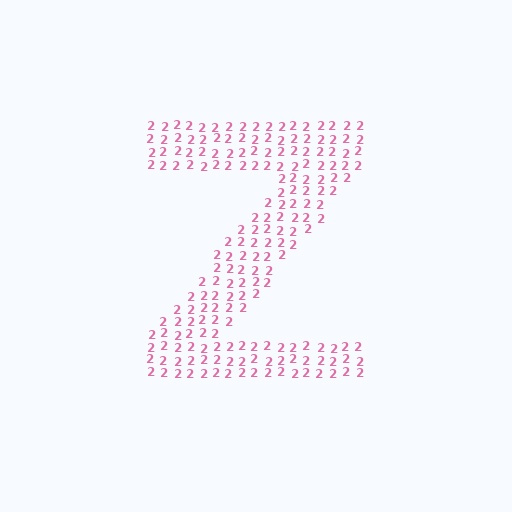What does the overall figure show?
The overall figure shows the letter Z.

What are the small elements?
The small elements are digit 2's.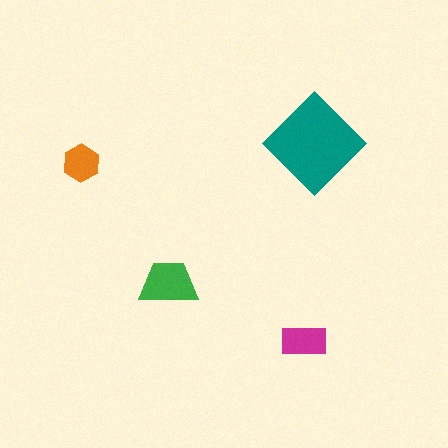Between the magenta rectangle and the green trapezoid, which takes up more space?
The green trapezoid.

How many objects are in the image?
There are 4 objects in the image.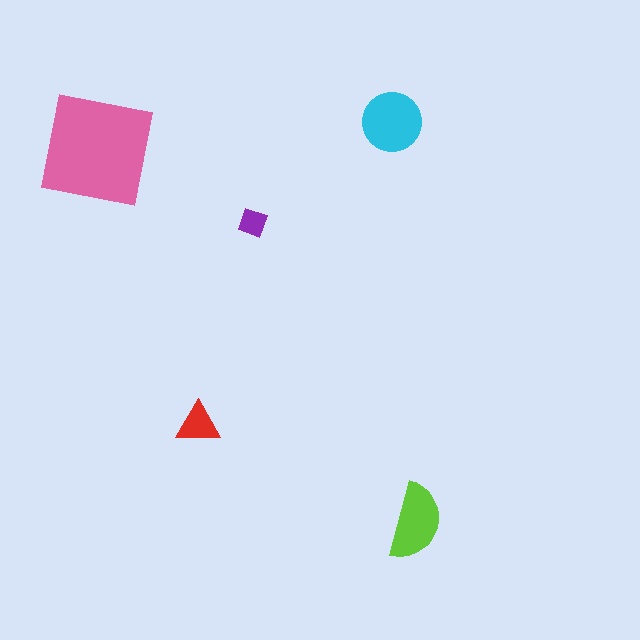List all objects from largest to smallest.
The pink square, the cyan circle, the lime semicircle, the red triangle, the purple diamond.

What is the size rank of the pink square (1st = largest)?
1st.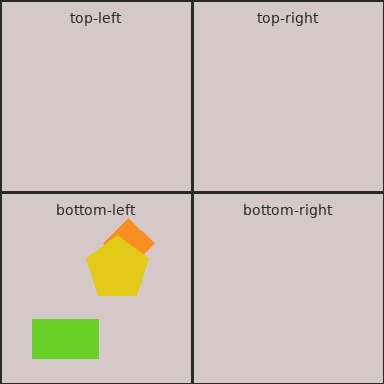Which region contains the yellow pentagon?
The bottom-left region.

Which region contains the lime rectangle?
The bottom-left region.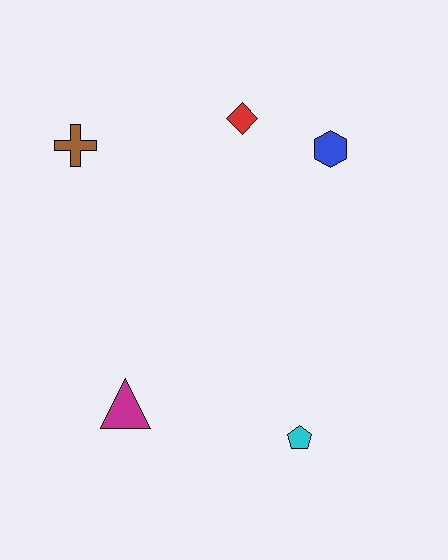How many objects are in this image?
There are 5 objects.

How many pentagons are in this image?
There is 1 pentagon.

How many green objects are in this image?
There are no green objects.